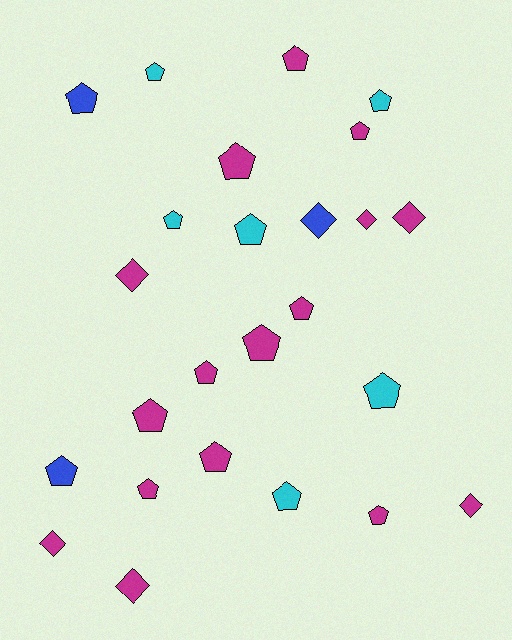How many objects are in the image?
There are 25 objects.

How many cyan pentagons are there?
There are 6 cyan pentagons.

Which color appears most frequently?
Magenta, with 16 objects.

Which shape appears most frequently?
Pentagon, with 18 objects.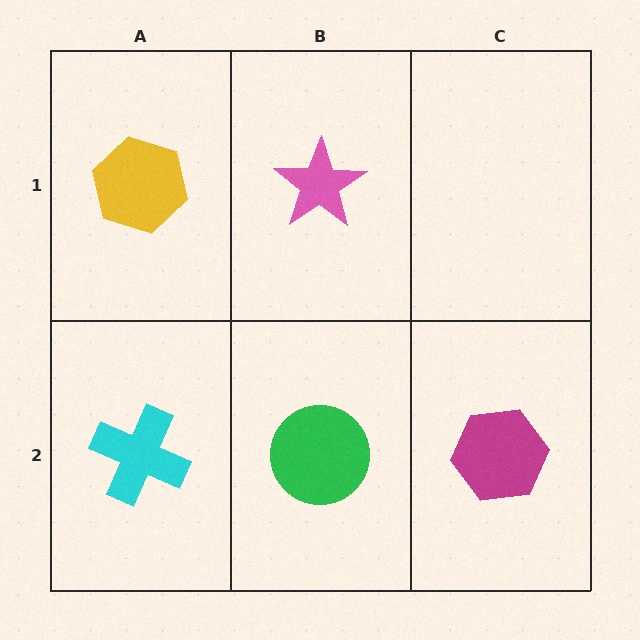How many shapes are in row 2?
3 shapes.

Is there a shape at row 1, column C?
No, that cell is empty.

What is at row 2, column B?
A green circle.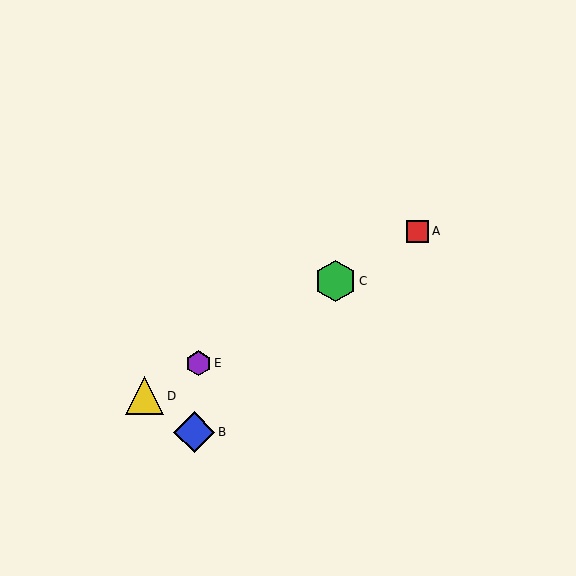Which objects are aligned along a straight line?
Objects A, C, D, E are aligned along a straight line.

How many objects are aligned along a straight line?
4 objects (A, C, D, E) are aligned along a straight line.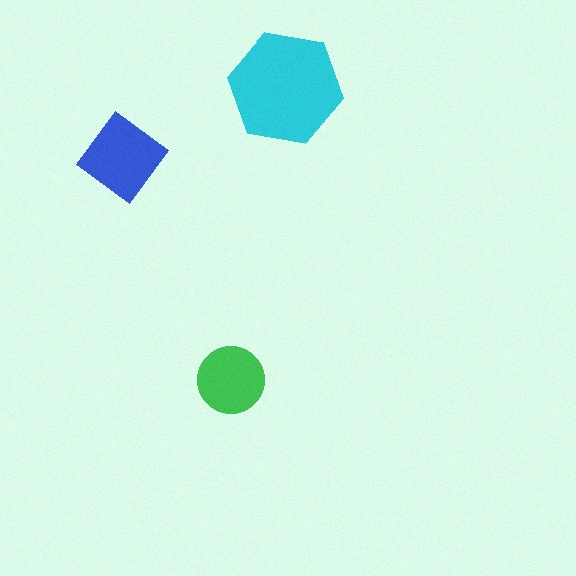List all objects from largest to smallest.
The cyan hexagon, the blue diamond, the green circle.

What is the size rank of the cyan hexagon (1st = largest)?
1st.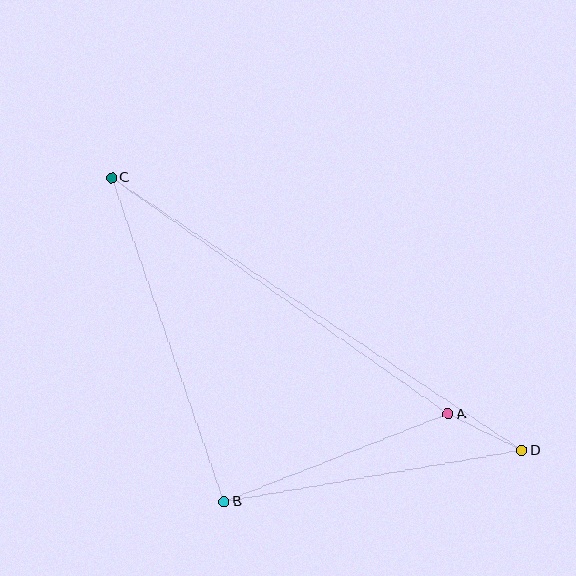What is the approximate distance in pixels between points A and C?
The distance between A and C is approximately 411 pixels.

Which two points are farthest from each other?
Points C and D are farthest from each other.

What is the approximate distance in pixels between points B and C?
The distance between B and C is approximately 343 pixels.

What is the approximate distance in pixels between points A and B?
The distance between A and B is approximately 240 pixels.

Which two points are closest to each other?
Points A and D are closest to each other.